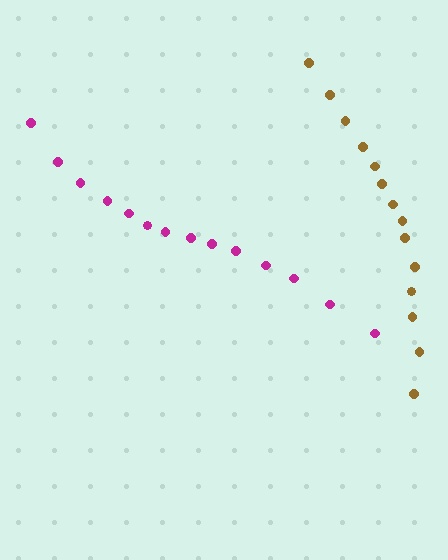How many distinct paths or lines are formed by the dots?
There are 2 distinct paths.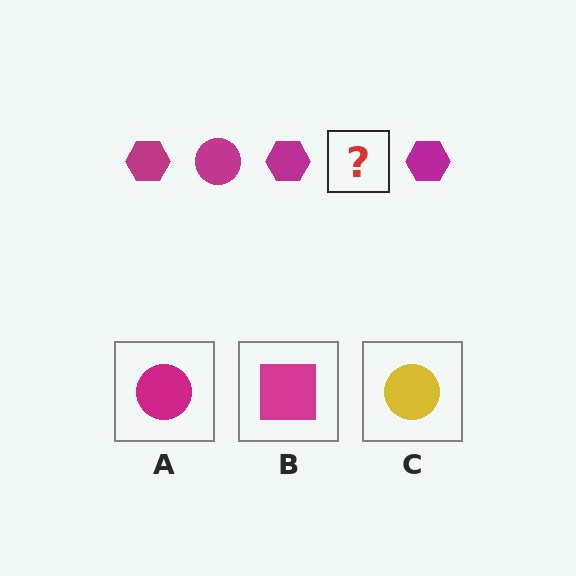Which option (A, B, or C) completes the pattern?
A.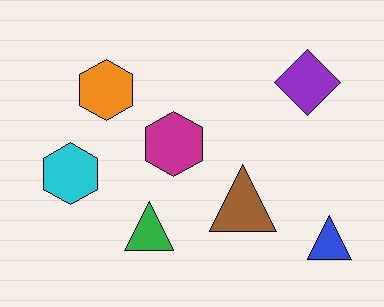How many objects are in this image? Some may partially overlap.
There are 7 objects.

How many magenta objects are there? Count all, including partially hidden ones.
There is 1 magenta object.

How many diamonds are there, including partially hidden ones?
There is 1 diamond.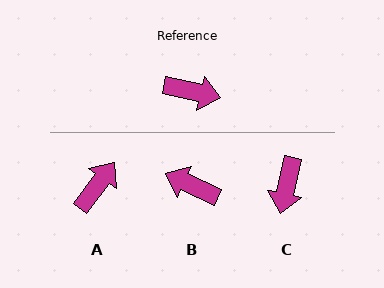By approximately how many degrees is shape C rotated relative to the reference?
Approximately 90 degrees clockwise.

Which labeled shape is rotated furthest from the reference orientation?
B, about 168 degrees away.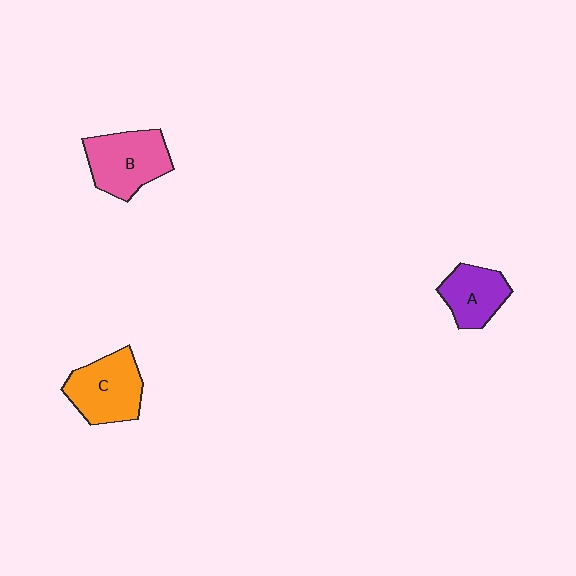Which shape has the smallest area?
Shape A (purple).